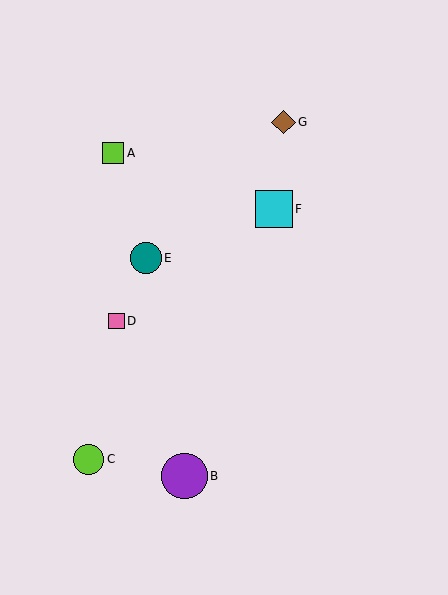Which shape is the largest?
The purple circle (labeled B) is the largest.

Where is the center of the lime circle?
The center of the lime circle is at (89, 459).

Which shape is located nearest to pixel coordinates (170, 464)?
The purple circle (labeled B) at (185, 476) is nearest to that location.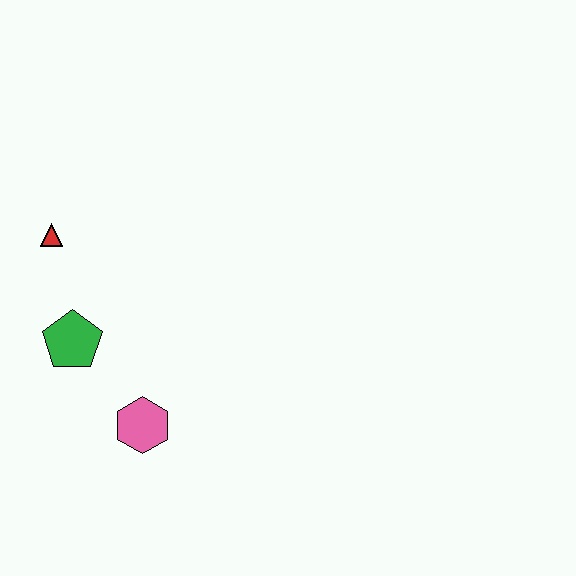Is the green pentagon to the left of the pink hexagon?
Yes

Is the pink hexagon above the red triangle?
No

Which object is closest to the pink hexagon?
The green pentagon is closest to the pink hexagon.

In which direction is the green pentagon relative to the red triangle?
The green pentagon is below the red triangle.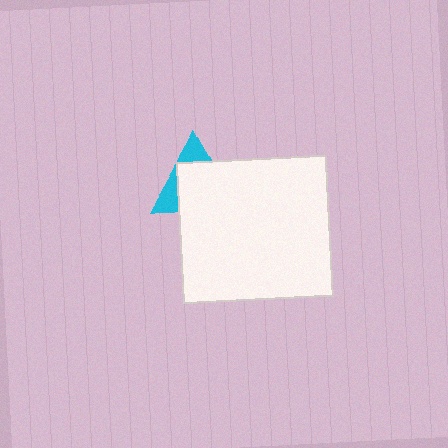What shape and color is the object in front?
The object in front is a white rectangle.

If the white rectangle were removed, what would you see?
You would see the complete cyan triangle.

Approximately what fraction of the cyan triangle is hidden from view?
Roughly 67% of the cyan triangle is hidden behind the white rectangle.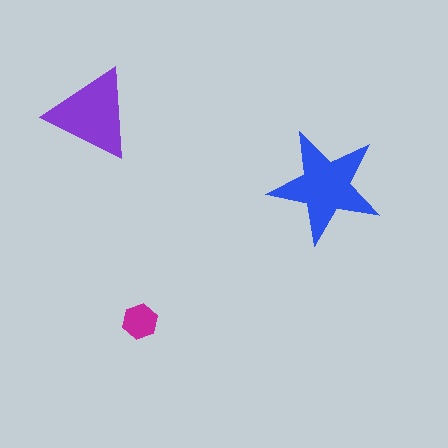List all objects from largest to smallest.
The blue star, the purple triangle, the magenta hexagon.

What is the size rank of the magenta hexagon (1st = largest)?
3rd.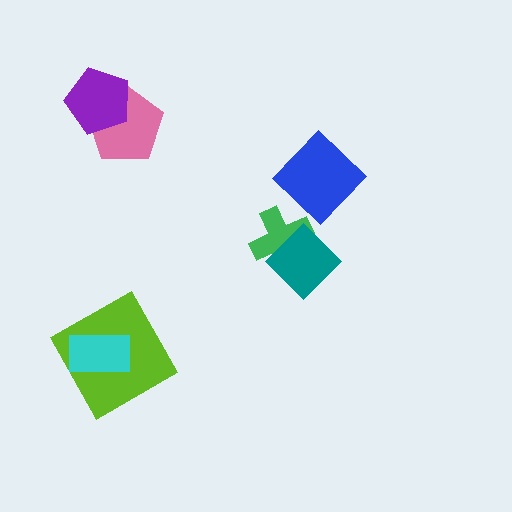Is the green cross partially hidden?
Yes, it is partially covered by another shape.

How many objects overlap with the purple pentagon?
1 object overlaps with the purple pentagon.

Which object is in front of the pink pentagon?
The purple pentagon is in front of the pink pentagon.